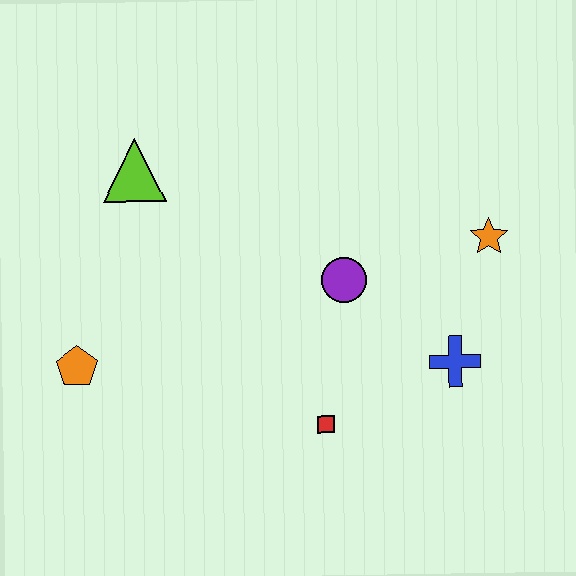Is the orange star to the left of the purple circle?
No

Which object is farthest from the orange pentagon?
The orange star is farthest from the orange pentagon.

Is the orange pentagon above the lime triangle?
No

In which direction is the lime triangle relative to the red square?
The lime triangle is above the red square.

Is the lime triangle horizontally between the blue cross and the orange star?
No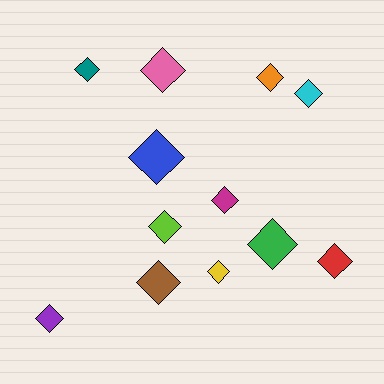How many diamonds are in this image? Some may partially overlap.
There are 12 diamonds.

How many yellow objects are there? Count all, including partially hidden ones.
There is 1 yellow object.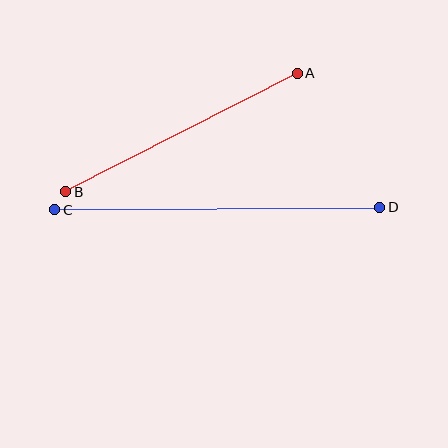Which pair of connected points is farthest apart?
Points C and D are farthest apart.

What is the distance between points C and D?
The distance is approximately 325 pixels.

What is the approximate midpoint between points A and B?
The midpoint is at approximately (181, 133) pixels.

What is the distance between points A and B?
The distance is approximately 260 pixels.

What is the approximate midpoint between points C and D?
The midpoint is at approximately (217, 208) pixels.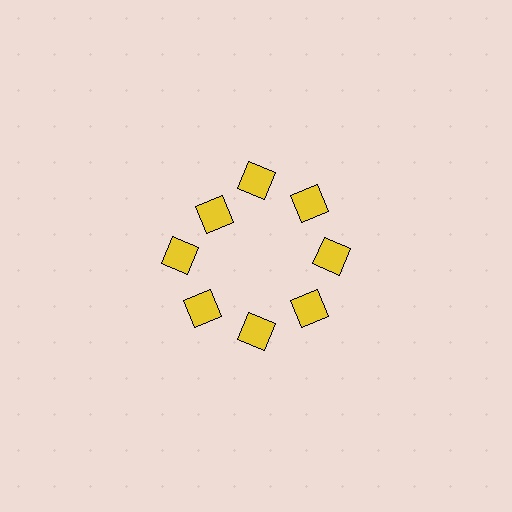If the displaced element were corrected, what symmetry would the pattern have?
It would have 8-fold rotational symmetry — the pattern would map onto itself every 45 degrees.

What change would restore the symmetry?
The symmetry would be restored by moving it outward, back onto the ring so that all 8 squares sit at equal angles and equal distance from the center.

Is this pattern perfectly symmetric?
No. The 8 yellow squares are arranged in a ring, but one element near the 10 o'clock position is pulled inward toward the center, breaking the 8-fold rotational symmetry.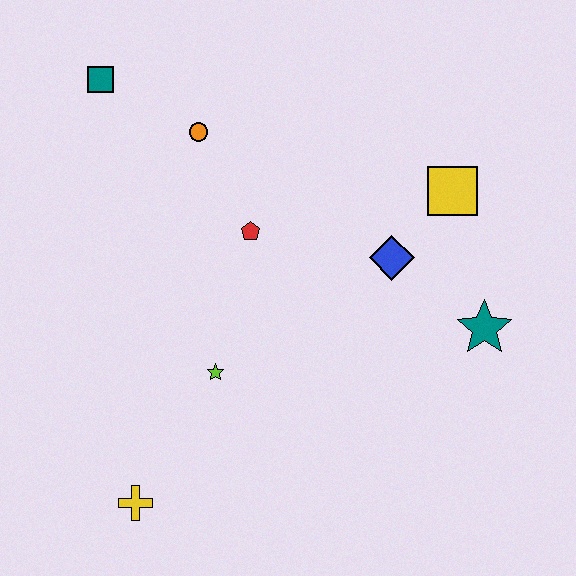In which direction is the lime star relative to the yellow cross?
The lime star is above the yellow cross.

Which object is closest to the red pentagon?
The orange circle is closest to the red pentagon.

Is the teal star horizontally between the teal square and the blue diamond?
No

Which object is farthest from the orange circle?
The yellow cross is farthest from the orange circle.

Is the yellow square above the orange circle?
No